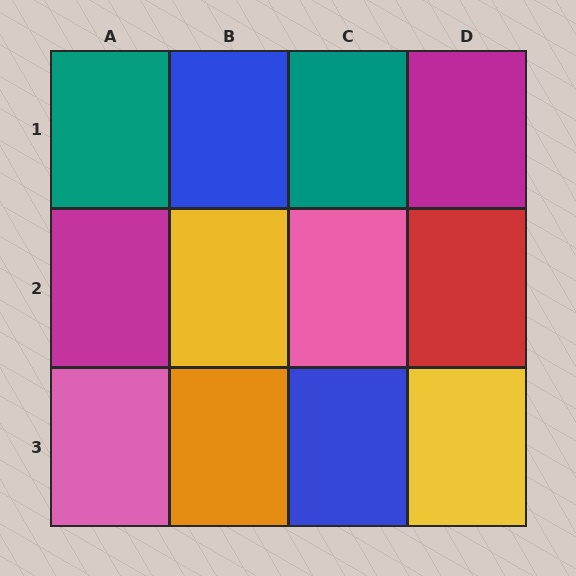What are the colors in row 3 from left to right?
Pink, orange, blue, yellow.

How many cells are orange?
1 cell is orange.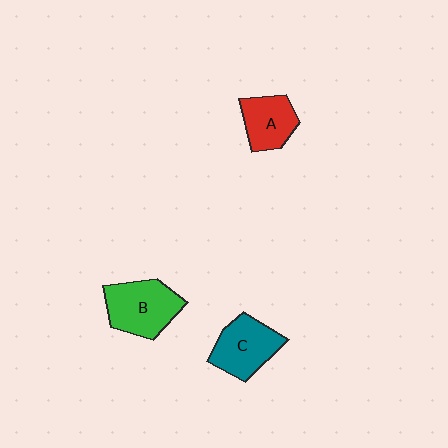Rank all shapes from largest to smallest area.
From largest to smallest: B (green), C (teal), A (red).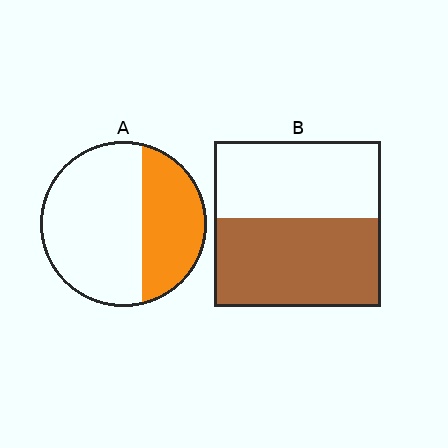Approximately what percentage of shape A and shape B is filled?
A is approximately 35% and B is approximately 55%.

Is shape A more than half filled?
No.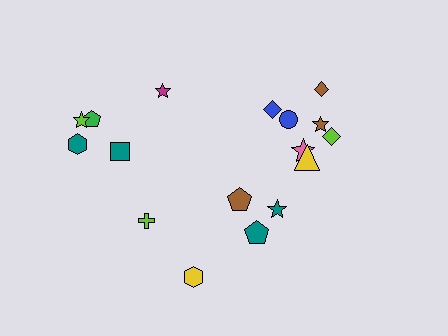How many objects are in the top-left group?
There are 5 objects.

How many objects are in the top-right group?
There are 7 objects.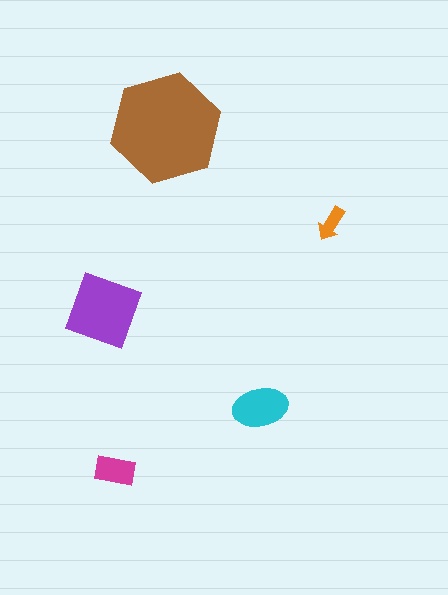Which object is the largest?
The brown hexagon.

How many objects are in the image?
There are 5 objects in the image.